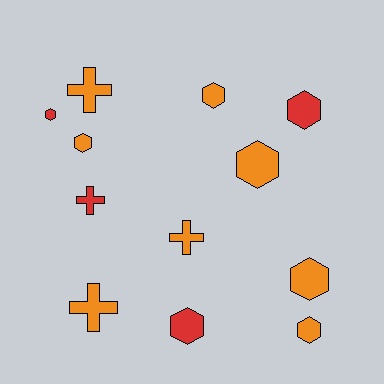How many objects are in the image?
There are 12 objects.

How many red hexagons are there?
There are 3 red hexagons.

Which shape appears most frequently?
Hexagon, with 8 objects.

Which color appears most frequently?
Orange, with 8 objects.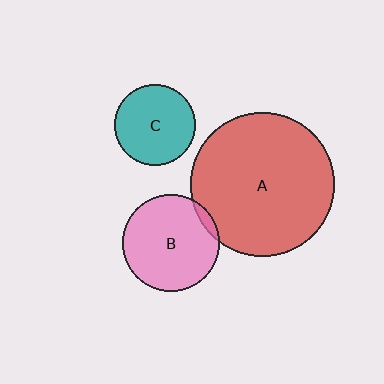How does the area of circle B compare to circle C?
Approximately 1.4 times.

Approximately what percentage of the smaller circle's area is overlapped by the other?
Approximately 5%.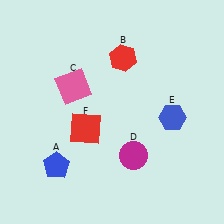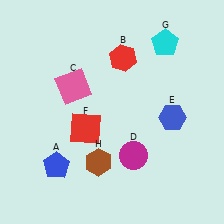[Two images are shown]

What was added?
A cyan pentagon (G), a brown hexagon (H) were added in Image 2.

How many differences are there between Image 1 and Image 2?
There are 2 differences between the two images.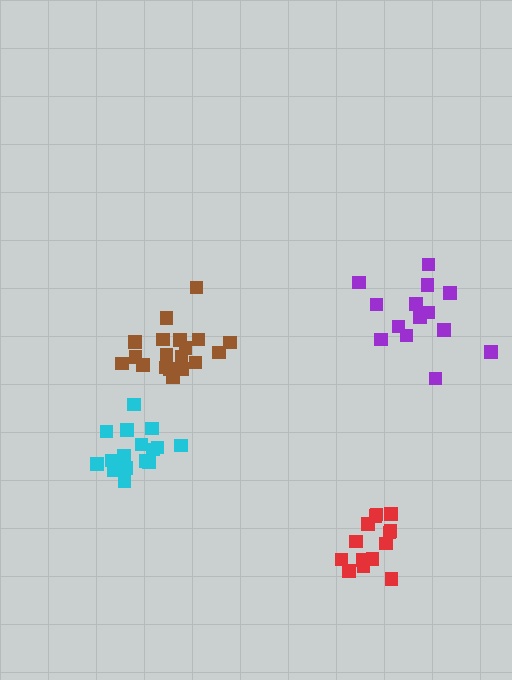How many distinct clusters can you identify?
There are 4 distinct clusters.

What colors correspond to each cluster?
The clusters are colored: brown, cyan, red, purple.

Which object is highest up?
The purple cluster is topmost.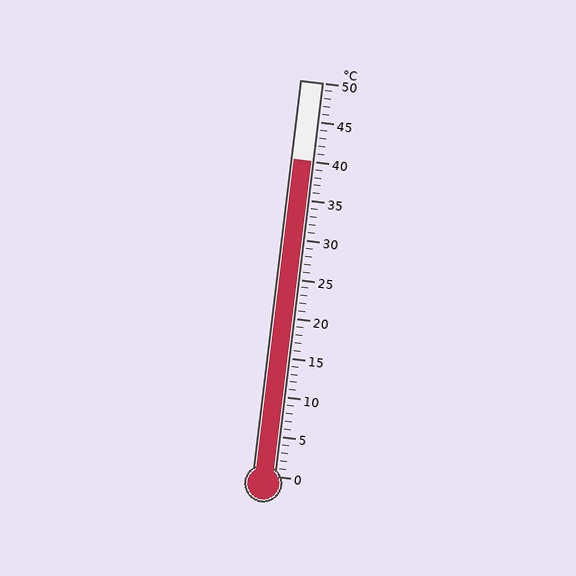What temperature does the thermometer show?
The thermometer shows approximately 40°C.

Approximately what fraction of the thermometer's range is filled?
The thermometer is filled to approximately 80% of its range.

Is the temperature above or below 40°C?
The temperature is at 40°C.